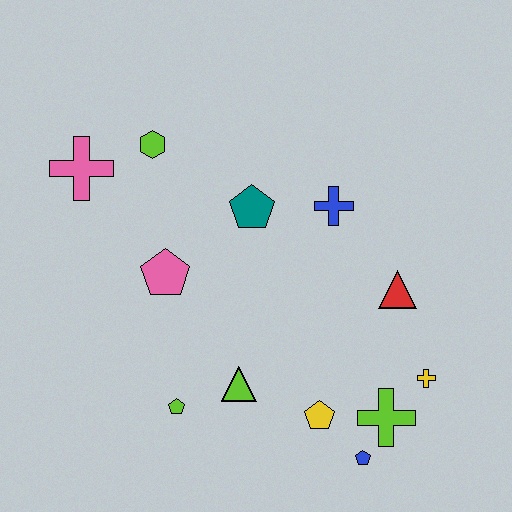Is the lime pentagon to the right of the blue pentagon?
No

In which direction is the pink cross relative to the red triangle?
The pink cross is to the left of the red triangle.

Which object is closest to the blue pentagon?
The lime cross is closest to the blue pentagon.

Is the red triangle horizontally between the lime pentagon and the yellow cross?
Yes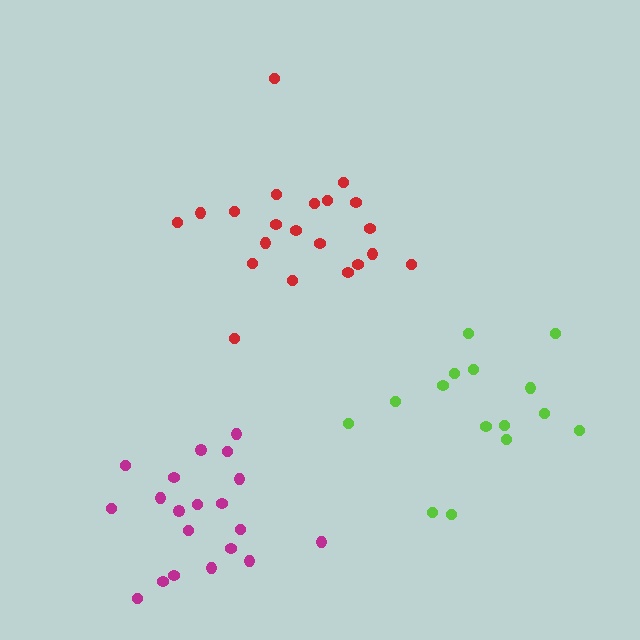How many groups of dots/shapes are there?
There are 3 groups.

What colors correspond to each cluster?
The clusters are colored: red, lime, magenta.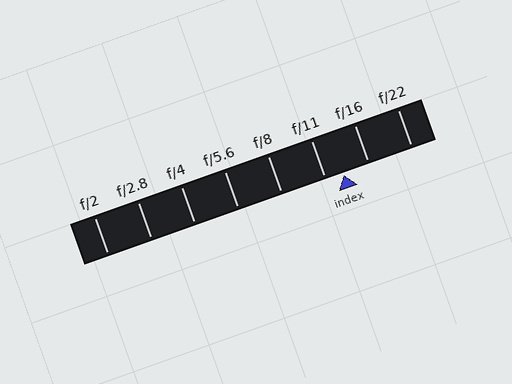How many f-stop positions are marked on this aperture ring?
There are 8 f-stop positions marked.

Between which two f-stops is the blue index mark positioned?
The index mark is between f/11 and f/16.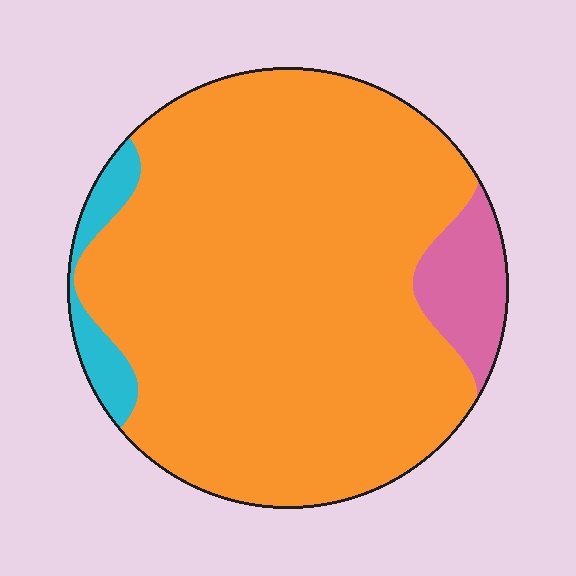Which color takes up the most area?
Orange, at roughly 85%.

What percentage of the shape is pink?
Pink takes up less than a quarter of the shape.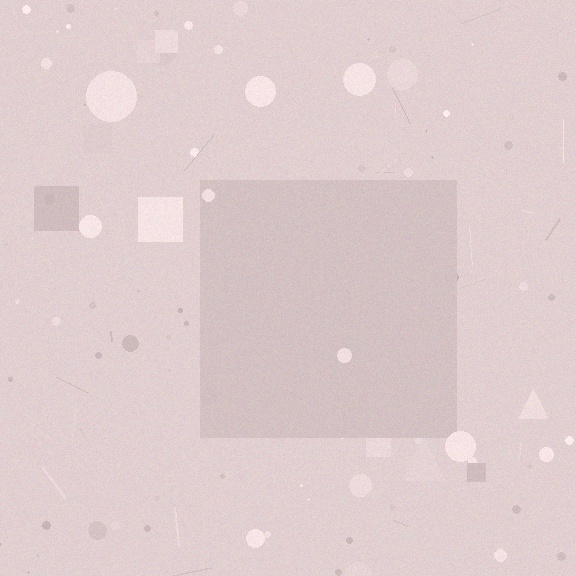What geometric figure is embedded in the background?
A square is embedded in the background.